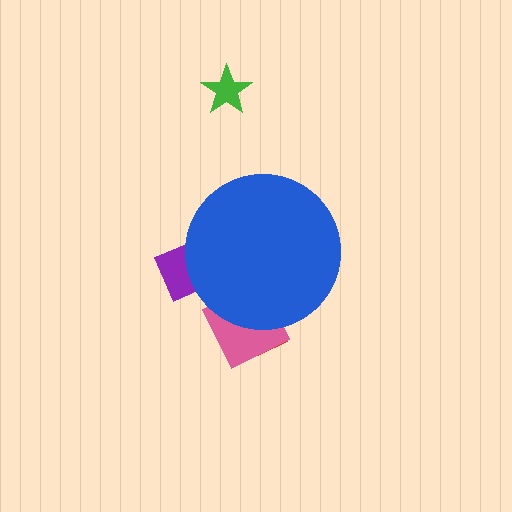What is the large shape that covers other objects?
A blue circle.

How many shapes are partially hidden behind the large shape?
3 shapes are partially hidden.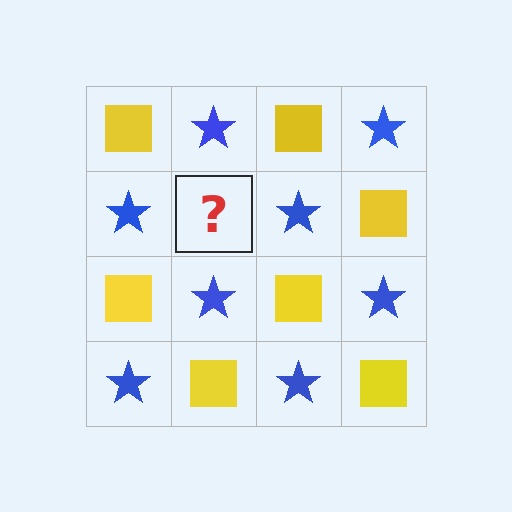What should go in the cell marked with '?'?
The missing cell should contain a yellow square.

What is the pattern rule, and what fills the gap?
The rule is that it alternates yellow square and blue star in a checkerboard pattern. The gap should be filled with a yellow square.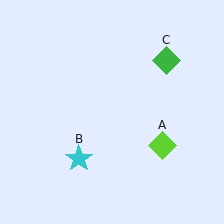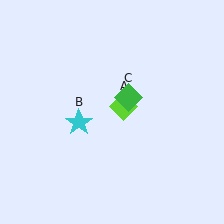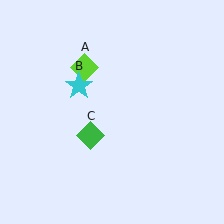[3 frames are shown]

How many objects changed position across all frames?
3 objects changed position: lime diamond (object A), cyan star (object B), green diamond (object C).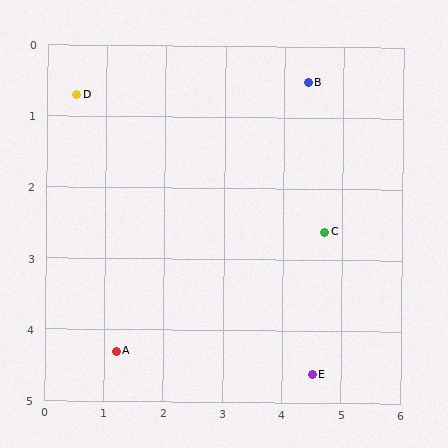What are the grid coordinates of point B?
Point B is at approximately (4.4, 0.5).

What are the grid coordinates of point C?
Point C is at approximately (4.7, 2.6).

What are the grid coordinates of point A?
Point A is at approximately (1.2, 4.3).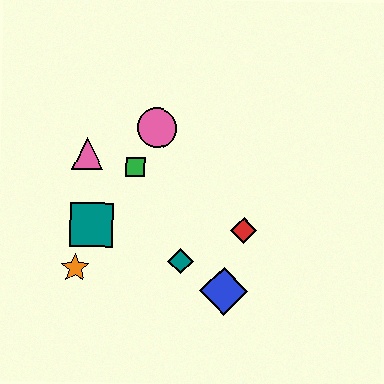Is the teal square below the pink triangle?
Yes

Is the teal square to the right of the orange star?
Yes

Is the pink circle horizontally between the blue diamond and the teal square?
Yes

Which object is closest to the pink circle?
The green square is closest to the pink circle.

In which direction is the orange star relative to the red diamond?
The orange star is to the left of the red diamond.